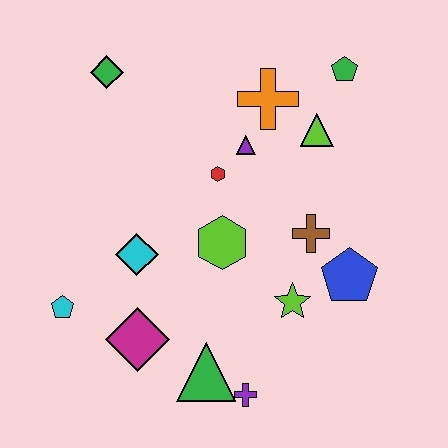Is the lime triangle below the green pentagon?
Yes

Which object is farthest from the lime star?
The green diamond is farthest from the lime star.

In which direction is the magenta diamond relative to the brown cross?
The magenta diamond is to the left of the brown cross.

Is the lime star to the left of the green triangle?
No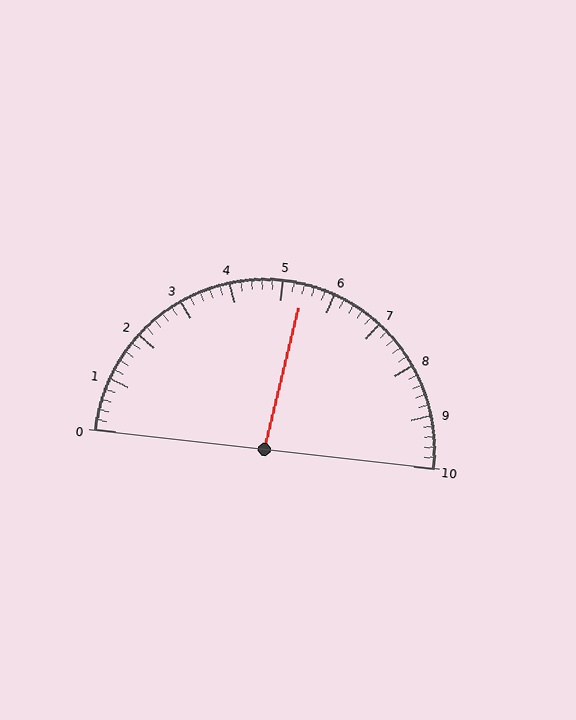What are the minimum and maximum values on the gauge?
The gauge ranges from 0 to 10.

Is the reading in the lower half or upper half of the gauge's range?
The reading is in the upper half of the range (0 to 10).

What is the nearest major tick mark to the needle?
The nearest major tick mark is 5.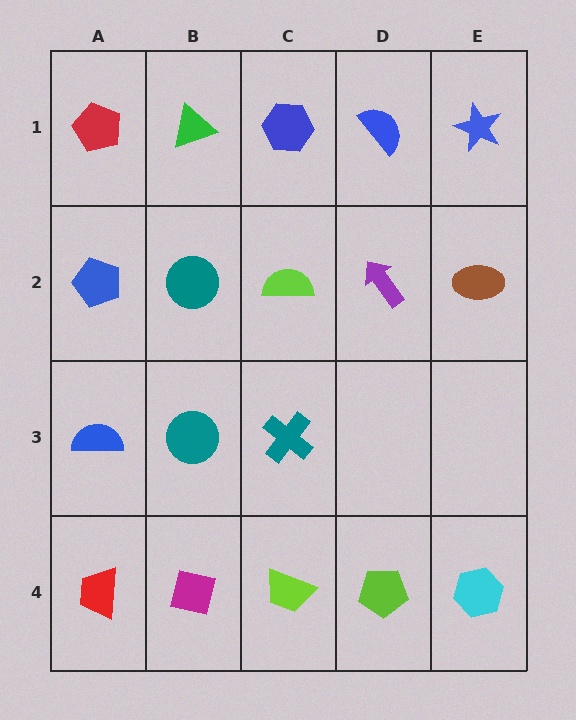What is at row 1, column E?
A blue star.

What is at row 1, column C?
A blue hexagon.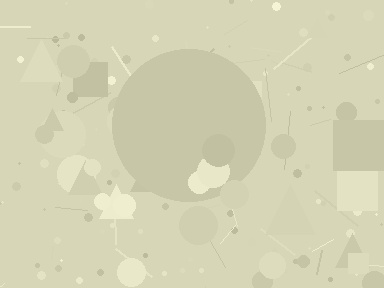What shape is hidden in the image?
A circle is hidden in the image.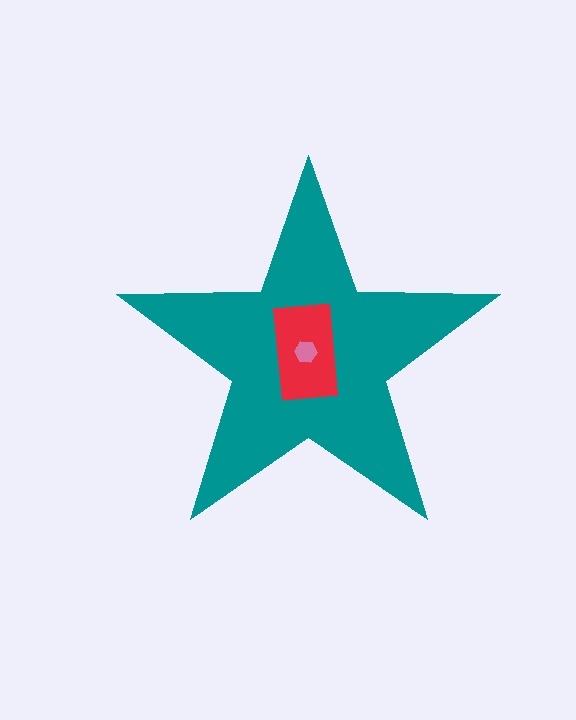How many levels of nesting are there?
3.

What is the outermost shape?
The teal star.